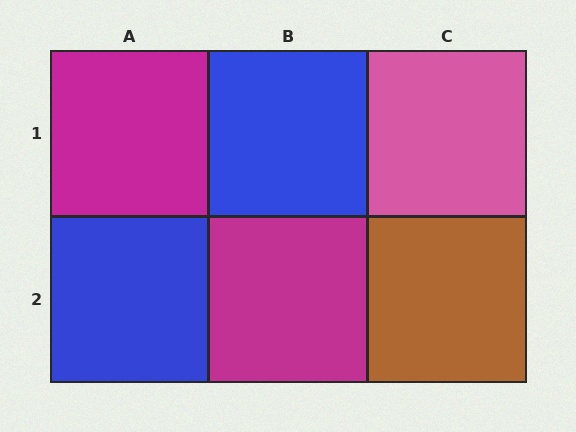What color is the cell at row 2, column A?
Blue.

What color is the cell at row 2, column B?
Magenta.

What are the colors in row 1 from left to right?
Magenta, blue, pink.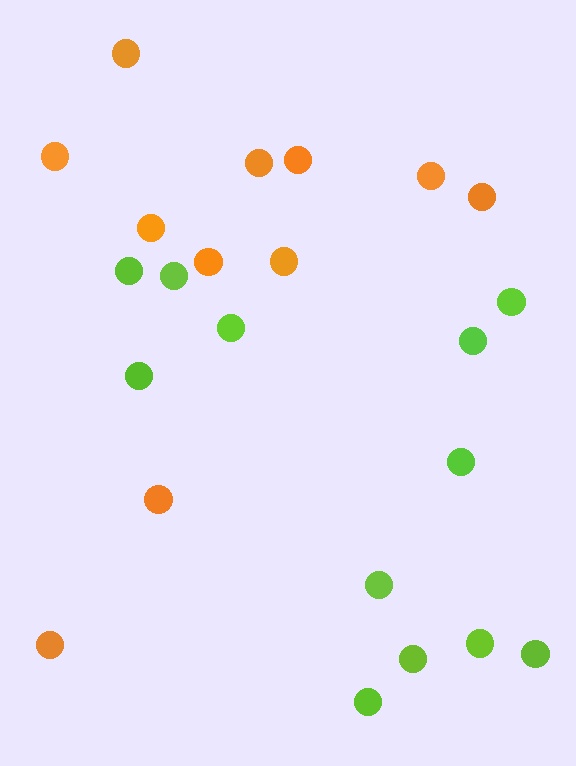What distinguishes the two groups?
There are 2 groups: one group of orange circles (11) and one group of lime circles (12).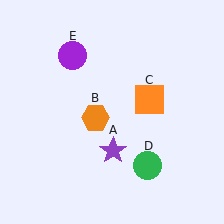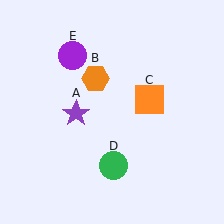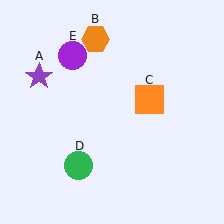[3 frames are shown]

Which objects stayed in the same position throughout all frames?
Orange square (object C) and purple circle (object E) remained stationary.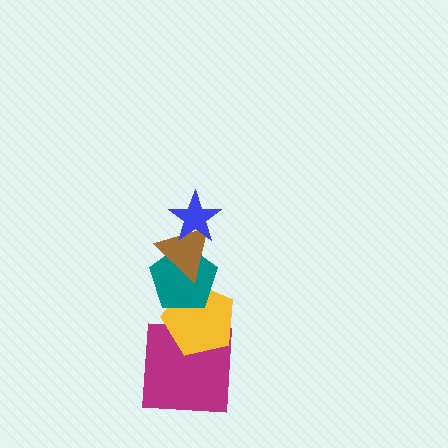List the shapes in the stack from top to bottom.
From top to bottom: the blue star, the brown triangle, the teal pentagon, the yellow pentagon, the magenta square.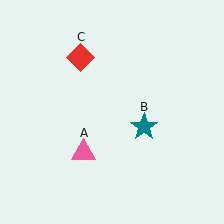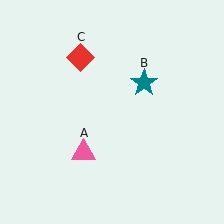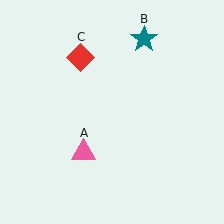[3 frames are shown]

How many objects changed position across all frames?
1 object changed position: teal star (object B).